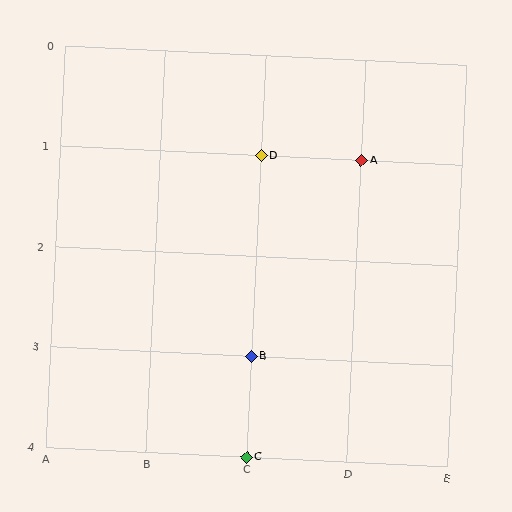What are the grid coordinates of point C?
Point C is at grid coordinates (C, 4).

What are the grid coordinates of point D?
Point D is at grid coordinates (C, 1).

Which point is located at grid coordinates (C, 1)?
Point D is at (C, 1).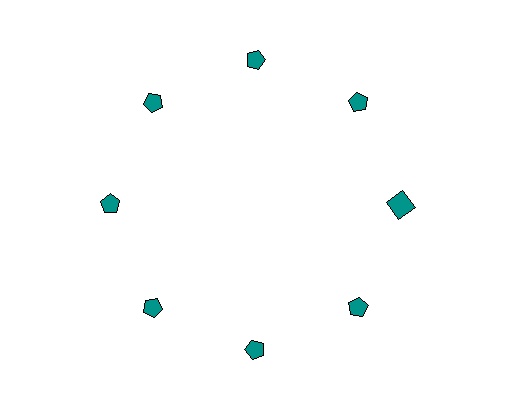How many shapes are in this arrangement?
There are 8 shapes arranged in a ring pattern.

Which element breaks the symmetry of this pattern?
The teal square at roughly the 3 o'clock position breaks the symmetry. All other shapes are teal pentagons.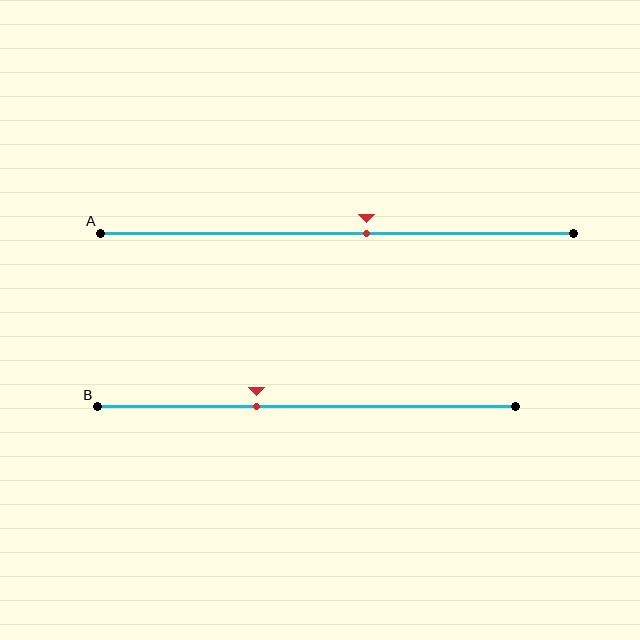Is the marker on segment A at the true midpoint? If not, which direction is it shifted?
No, the marker on segment A is shifted to the right by about 6% of the segment length.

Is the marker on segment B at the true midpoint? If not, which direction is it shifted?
No, the marker on segment B is shifted to the left by about 12% of the segment length.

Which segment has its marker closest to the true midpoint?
Segment A has its marker closest to the true midpoint.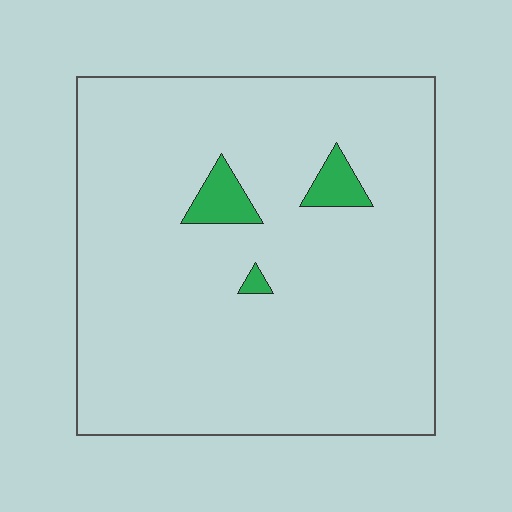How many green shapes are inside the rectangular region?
3.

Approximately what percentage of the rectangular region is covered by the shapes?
Approximately 5%.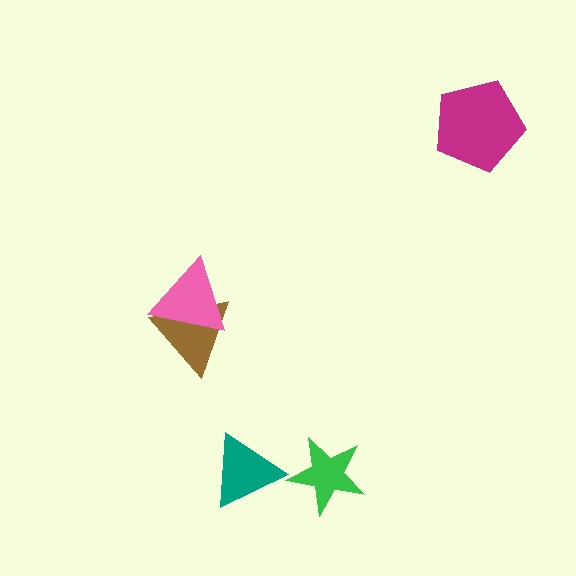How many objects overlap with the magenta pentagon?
0 objects overlap with the magenta pentagon.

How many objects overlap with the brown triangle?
1 object overlaps with the brown triangle.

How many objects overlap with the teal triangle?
0 objects overlap with the teal triangle.